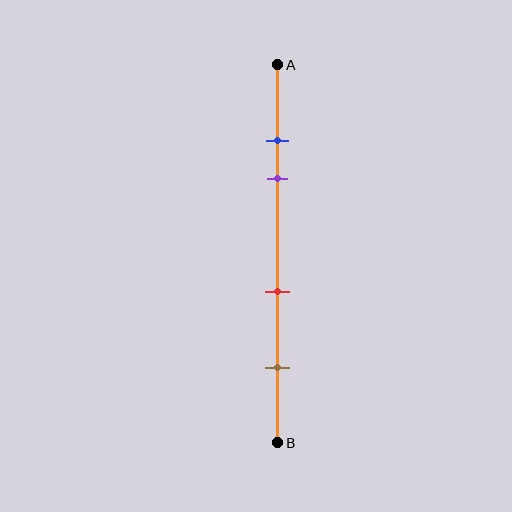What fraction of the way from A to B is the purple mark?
The purple mark is approximately 30% (0.3) of the way from A to B.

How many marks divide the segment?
There are 4 marks dividing the segment.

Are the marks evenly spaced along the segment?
No, the marks are not evenly spaced.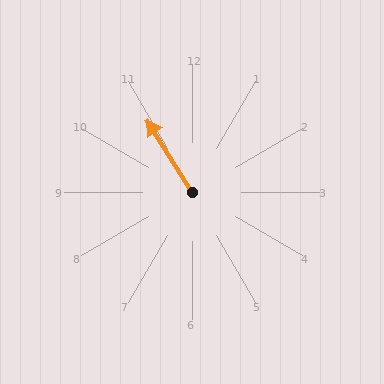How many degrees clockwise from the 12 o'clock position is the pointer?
Approximately 328 degrees.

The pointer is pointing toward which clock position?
Roughly 11 o'clock.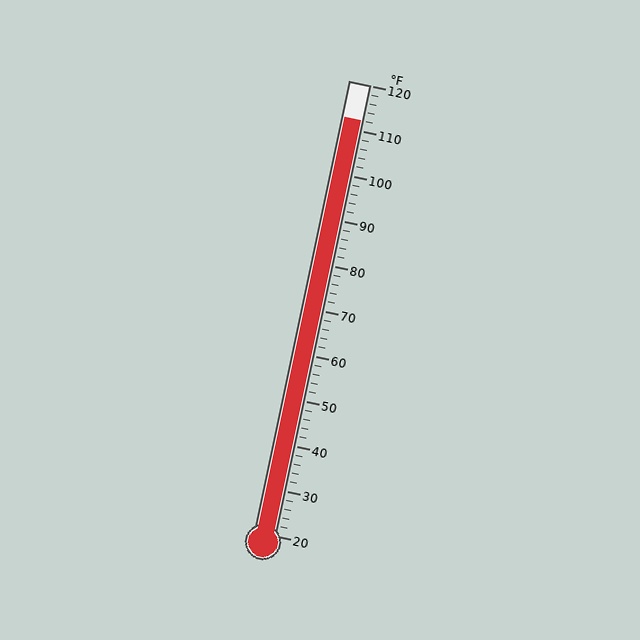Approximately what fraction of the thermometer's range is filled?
The thermometer is filled to approximately 90% of its range.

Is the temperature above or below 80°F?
The temperature is above 80°F.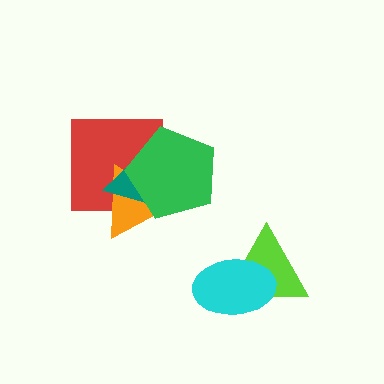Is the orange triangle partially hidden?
Yes, it is partially covered by another shape.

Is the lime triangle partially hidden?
Yes, it is partially covered by another shape.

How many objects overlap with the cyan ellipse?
1 object overlaps with the cyan ellipse.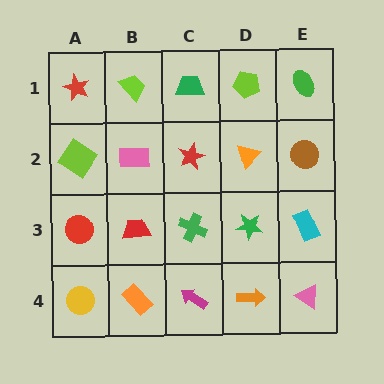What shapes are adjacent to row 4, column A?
A red circle (row 3, column A), an orange rectangle (row 4, column B).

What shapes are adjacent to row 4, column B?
A red trapezoid (row 3, column B), a yellow circle (row 4, column A), a magenta arrow (row 4, column C).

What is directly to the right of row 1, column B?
A green trapezoid.